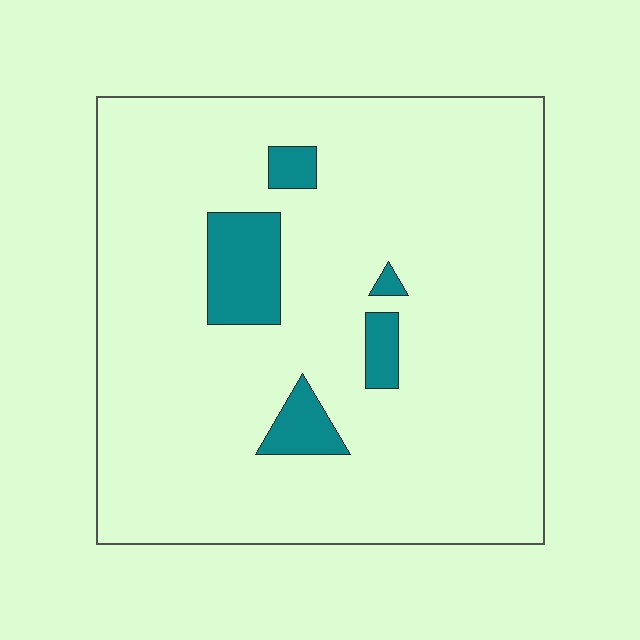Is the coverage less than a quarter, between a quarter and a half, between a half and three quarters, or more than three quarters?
Less than a quarter.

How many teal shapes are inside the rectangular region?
5.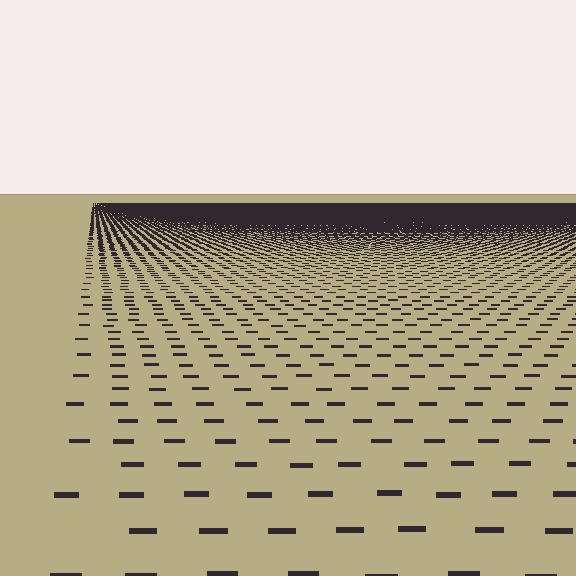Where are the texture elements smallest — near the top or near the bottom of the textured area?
Near the top.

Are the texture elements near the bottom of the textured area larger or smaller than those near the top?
Larger. Near the bottom, elements are closer to the viewer and appear at a bigger on-screen size.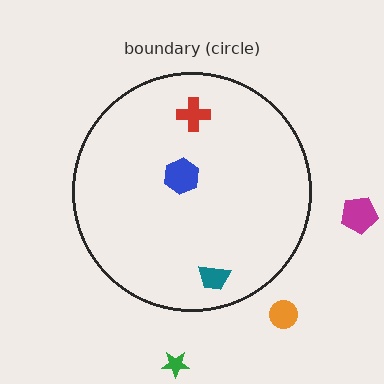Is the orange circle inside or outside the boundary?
Outside.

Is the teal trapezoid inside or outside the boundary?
Inside.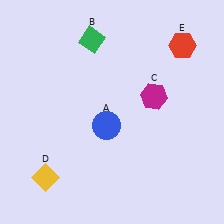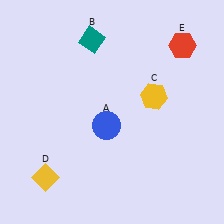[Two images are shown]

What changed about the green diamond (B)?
In Image 1, B is green. In Image 2, it changed to teal.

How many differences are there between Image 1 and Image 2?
There are 2 differences between the two images.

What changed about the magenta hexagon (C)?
In Image 1, C is magenta. In Image 2, it changed to yellow.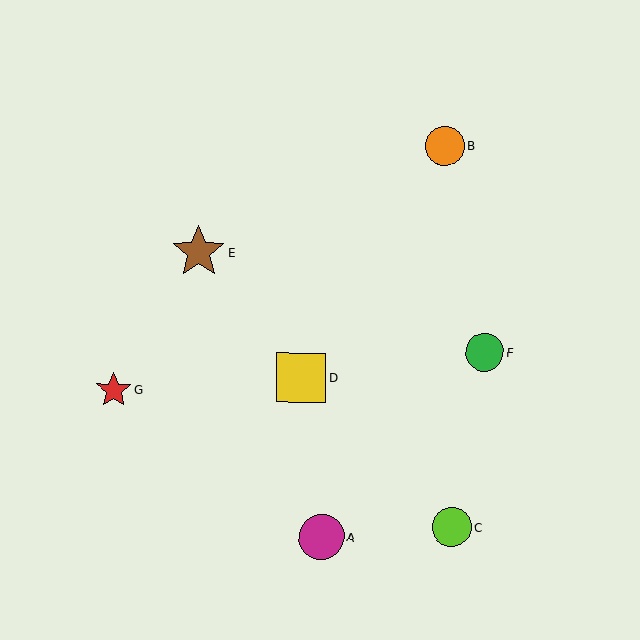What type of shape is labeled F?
Shape F is a green circle.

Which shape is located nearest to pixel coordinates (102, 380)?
The red star (labeled G) at (113, 390) is nearest to that location.